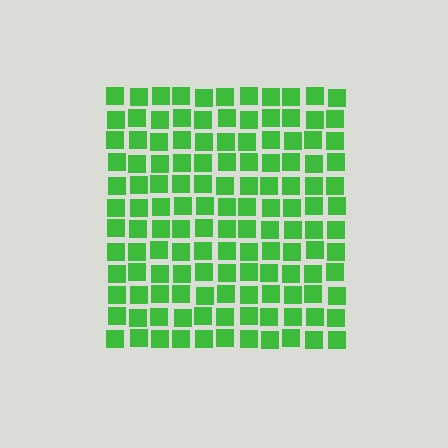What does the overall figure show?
The overall figure shows a square.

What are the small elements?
The small elements are squares.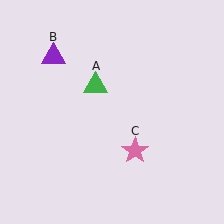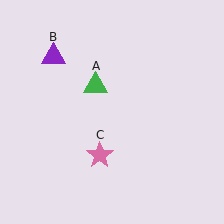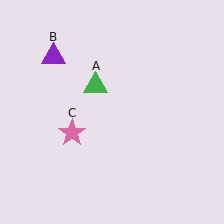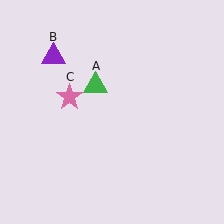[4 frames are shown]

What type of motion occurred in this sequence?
The pink star (object C) rotated clockwise around the center of the scene.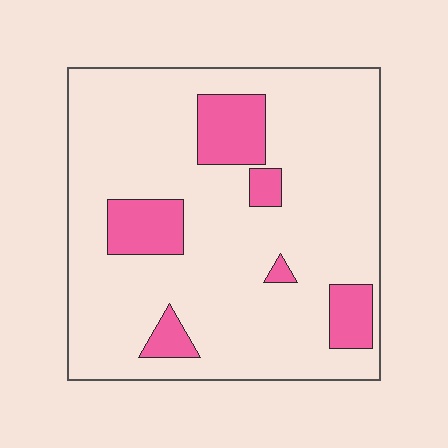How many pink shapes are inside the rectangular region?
6.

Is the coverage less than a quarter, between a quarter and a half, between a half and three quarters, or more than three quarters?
Less than a quarter.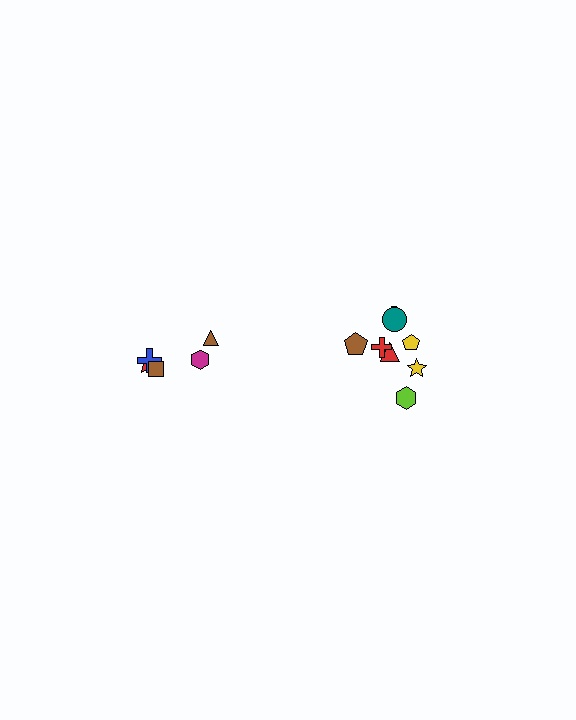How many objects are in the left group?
There are 5 objects.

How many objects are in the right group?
There are 8 objects.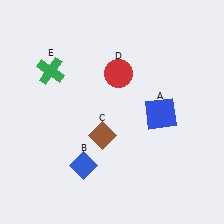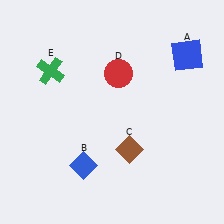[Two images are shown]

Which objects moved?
The objects that moved are: the blue square (A), the brown diamond (C).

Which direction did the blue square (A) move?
The blue square (A) moved up.